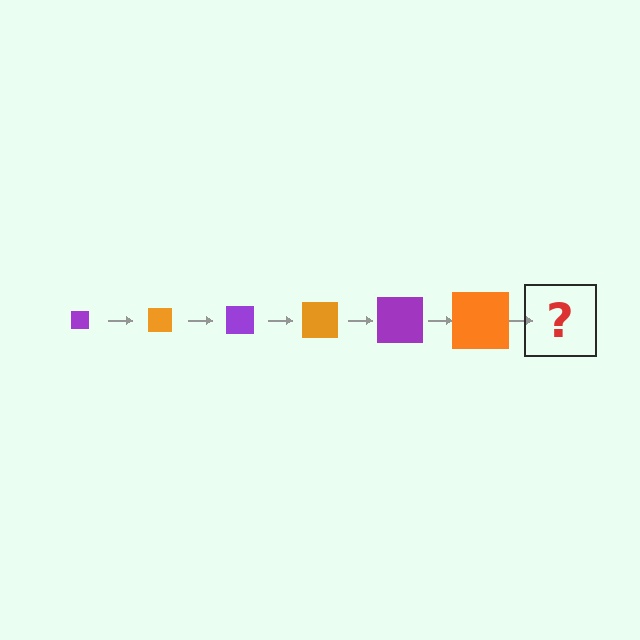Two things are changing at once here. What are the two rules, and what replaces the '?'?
The two rules are that the square grows larger each step and the color cycles through purple and orange. The '?' should be a purple square, larger than the previous one.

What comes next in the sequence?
The next element should be a purple square, larger than the previous one.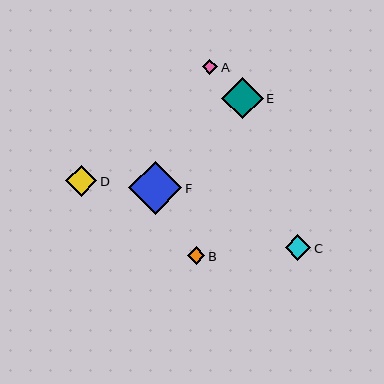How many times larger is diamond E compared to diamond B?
Diamond E is approximately 2.3 times the size of diamond B.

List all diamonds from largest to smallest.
From largest to smallest: F, E, D, C, B, A.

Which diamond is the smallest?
Diamond A is the smallest with a size of approximately 15 pixels.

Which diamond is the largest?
Diamond F is the largest with a size of approximately 53 pixels.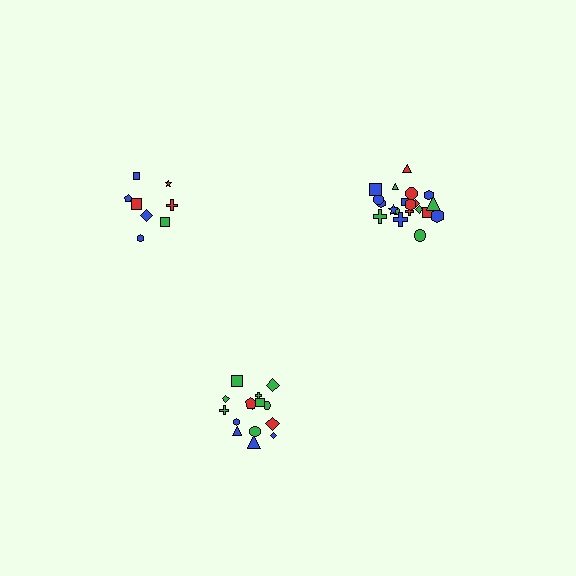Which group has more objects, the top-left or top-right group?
The top-right group.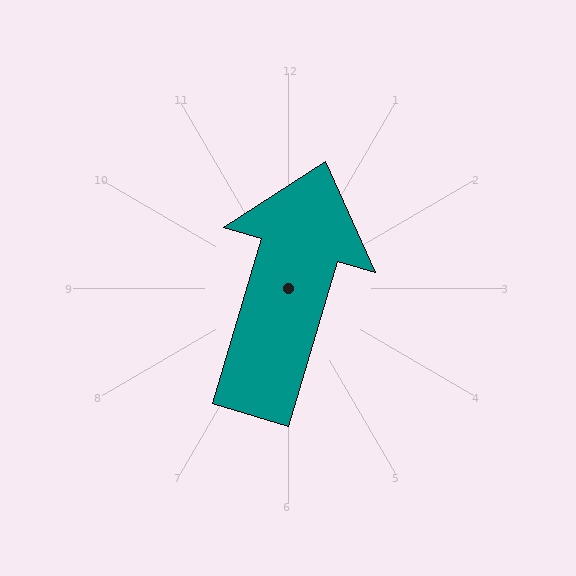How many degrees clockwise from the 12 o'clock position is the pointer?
Approximately 17 degrees.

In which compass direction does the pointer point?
North.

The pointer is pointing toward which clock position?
Roughly 1 o'clock.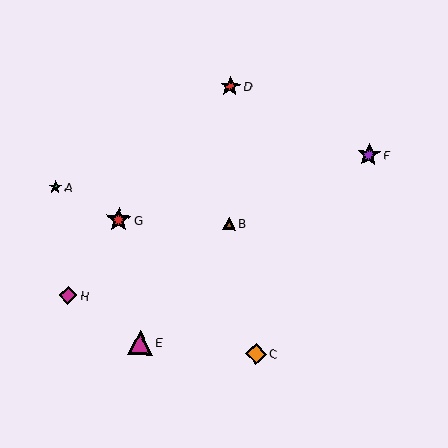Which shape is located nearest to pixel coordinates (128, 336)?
The magenta triangle (labeled E) at (140, 343) is nearest to that location.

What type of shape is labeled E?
Shape E is a magenta triangle.